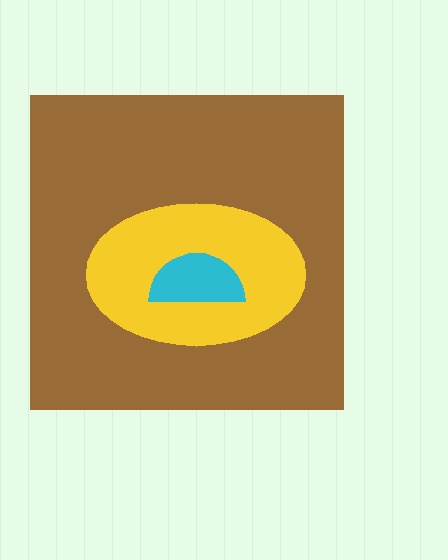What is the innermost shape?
The cyan semicircle.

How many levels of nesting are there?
3.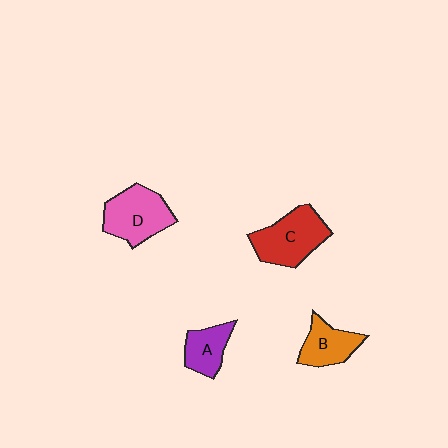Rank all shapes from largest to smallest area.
From largest to smallest: C (red), D (pink), B (orange), A (purple).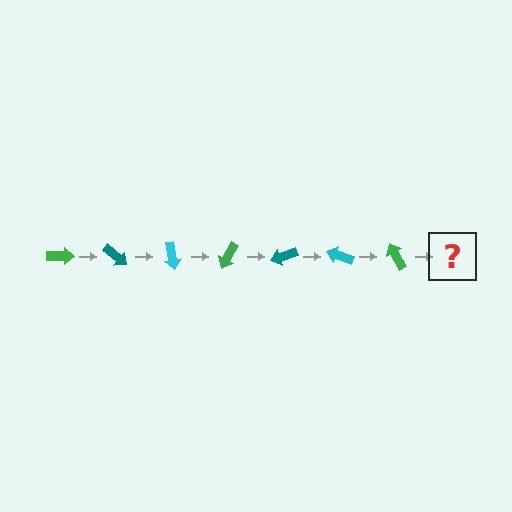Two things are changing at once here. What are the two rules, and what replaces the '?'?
The two rules are that it rotates 40 degrees each step and the color cycles through green, teal, and cyan. The '?' should be a teal arrow, rotated 280 degrees from the start.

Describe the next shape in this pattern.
It should be a teal arrow, rotated 280 degrees from the start.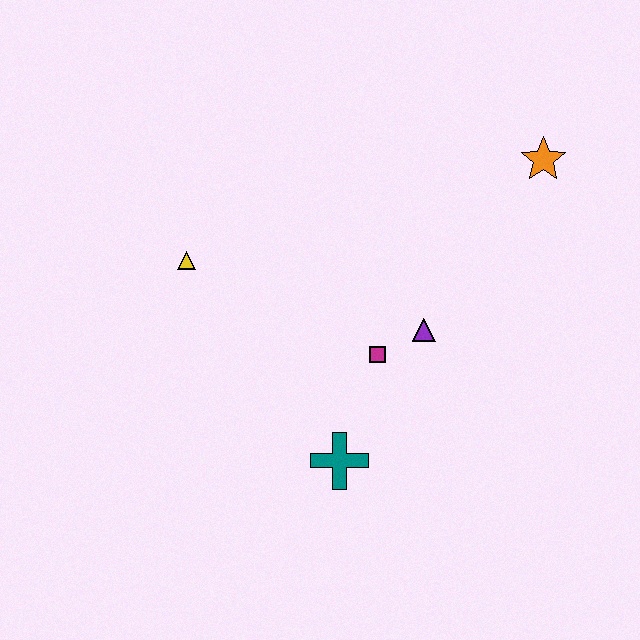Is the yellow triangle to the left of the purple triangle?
Yes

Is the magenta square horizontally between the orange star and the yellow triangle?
Yes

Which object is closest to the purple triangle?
The magenta square is closest to the purple triangle.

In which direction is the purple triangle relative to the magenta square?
The purple triangle is to the right of the magenta square.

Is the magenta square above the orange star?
No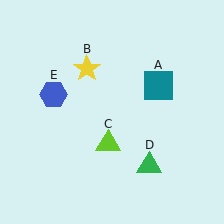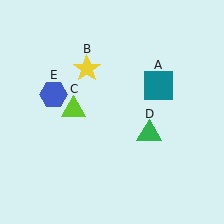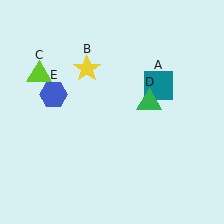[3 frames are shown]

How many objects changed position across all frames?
2 objects changed position: lime triangle (object C), green triangle (object D).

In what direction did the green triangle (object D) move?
The green triangle (object D) moved up.